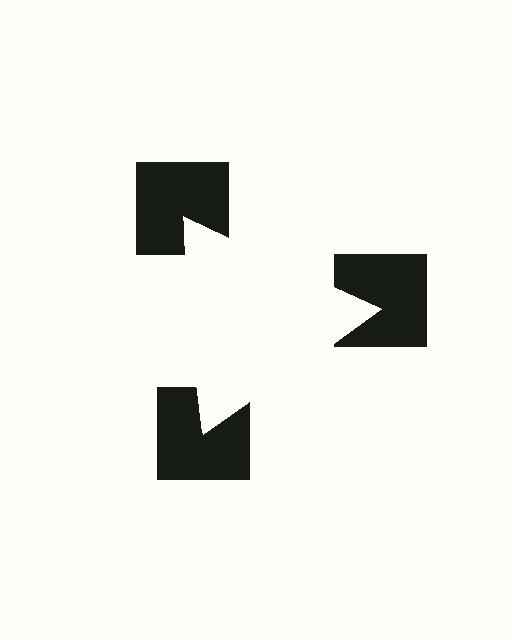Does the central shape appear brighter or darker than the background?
It typically appears slightly brighter than the background, even though no actual brightness change is drawn.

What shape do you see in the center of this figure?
An illusory triangle — its edges are inferred from the aligned wedge cuts in the notched squares, not physically drawn.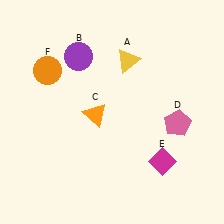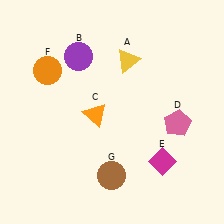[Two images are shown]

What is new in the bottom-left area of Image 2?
A brown circle (G) was added in the bottom-left area of Image 2.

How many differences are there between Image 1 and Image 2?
There is 1 difference between the two images.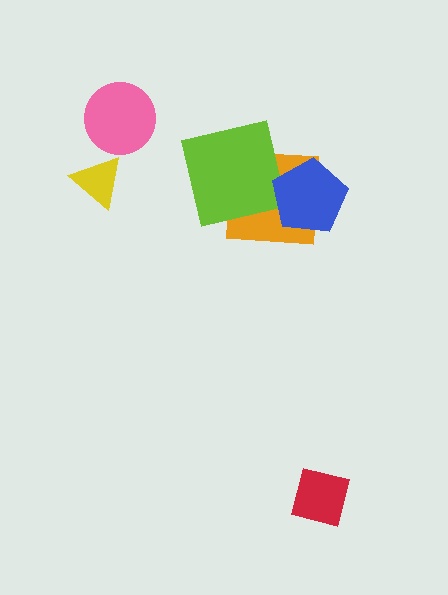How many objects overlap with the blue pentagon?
1 object overlaps with the blue pentagon.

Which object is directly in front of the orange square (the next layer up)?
The lime square is directly in front of the orange square.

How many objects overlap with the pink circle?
0 objects overlap with the pink circle.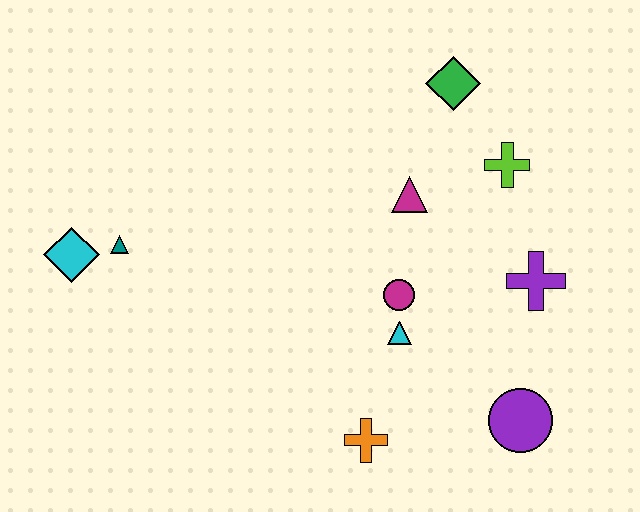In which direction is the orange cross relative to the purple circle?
The orange cross is to the left of the purple circle.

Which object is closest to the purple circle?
The purple cross is closest to the purple circle.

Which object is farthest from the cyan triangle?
The cyan diamond is farthest from the cyan triangle.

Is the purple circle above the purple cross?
No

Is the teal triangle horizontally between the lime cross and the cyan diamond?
Yes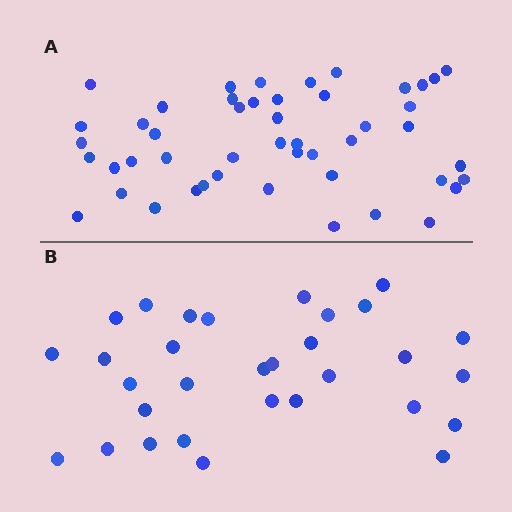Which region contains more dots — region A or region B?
Region A (the top region) has more dots.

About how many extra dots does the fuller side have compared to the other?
Region A has approximately 15 more dots than region B.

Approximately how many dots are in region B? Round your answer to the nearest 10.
About 30 dots. (The exact count is 31, which rounds to 30.)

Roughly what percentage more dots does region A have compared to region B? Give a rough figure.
About 55% more.